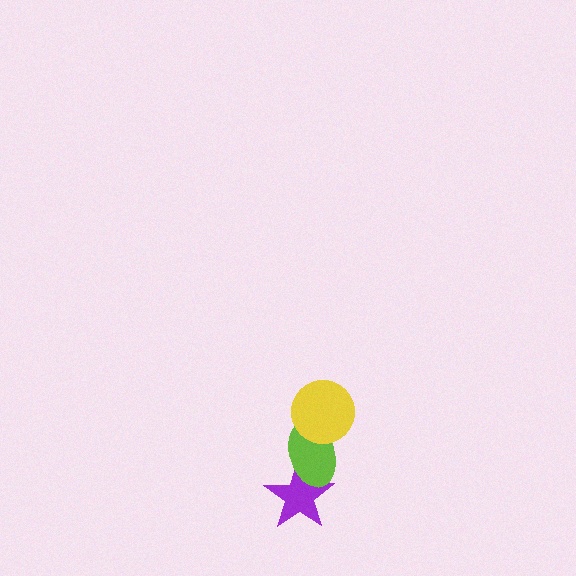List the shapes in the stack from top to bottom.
From top to bottom: the yellow circle, the lime ellipse, the purple star.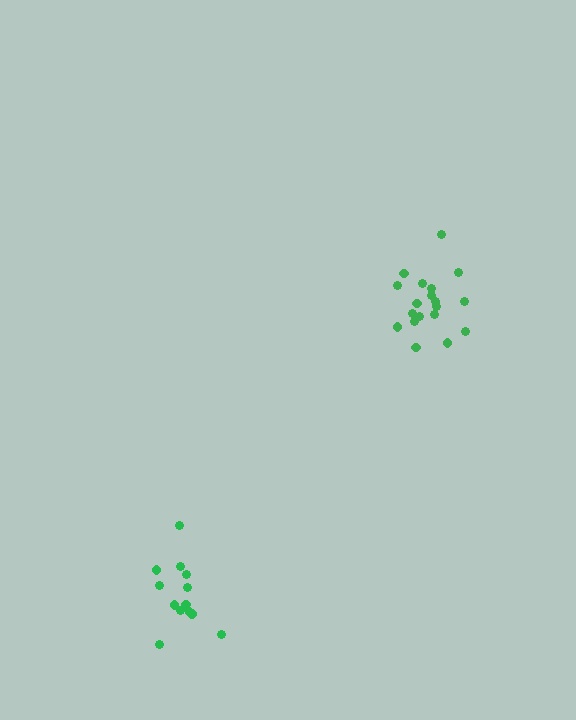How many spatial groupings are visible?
There are 2 spatial groupings.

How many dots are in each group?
Group 1: 14 dots, Group 2: 19 dots (33 total).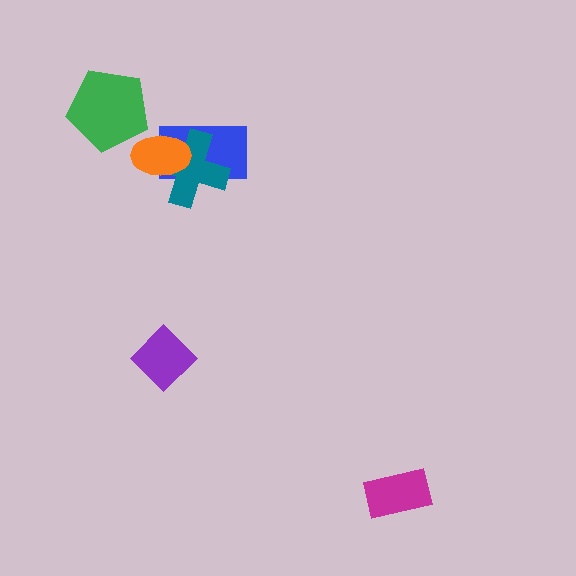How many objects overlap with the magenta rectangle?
0 objects overlap with the magenta rectangle.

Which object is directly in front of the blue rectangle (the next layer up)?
The teal cross is directly in front of the blue rectangle.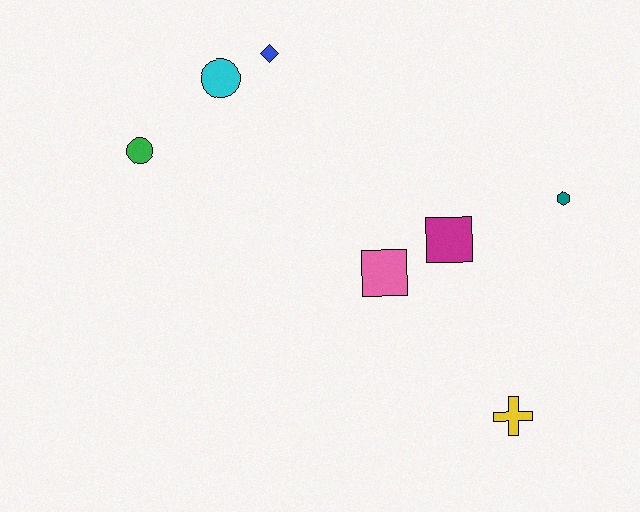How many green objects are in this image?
There is 1 green object.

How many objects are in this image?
There are 7 objects.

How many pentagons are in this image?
There are no pentagons.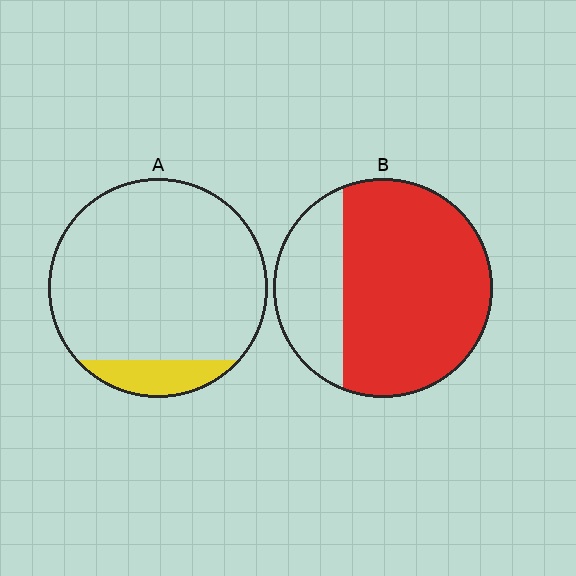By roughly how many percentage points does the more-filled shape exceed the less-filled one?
By roughly 60 percentage points (B over A).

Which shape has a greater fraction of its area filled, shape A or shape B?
Shape B.